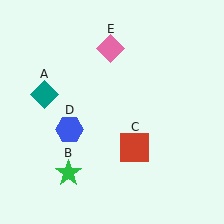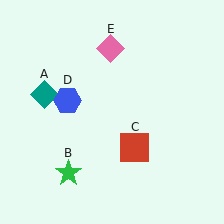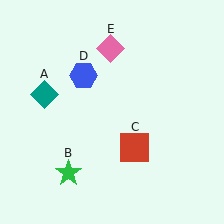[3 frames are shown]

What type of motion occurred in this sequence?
The blue hexagon (object D) rotated clockwise around the center of the scene.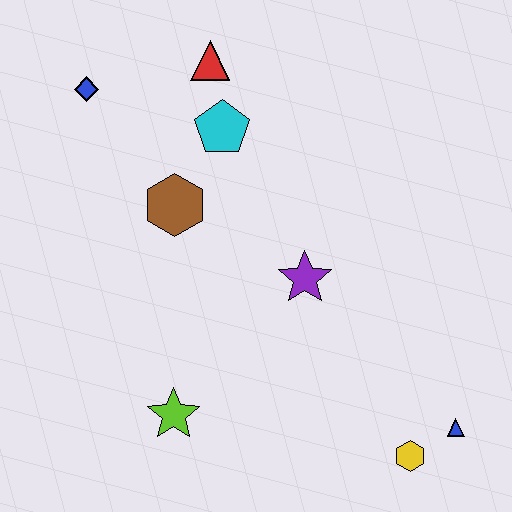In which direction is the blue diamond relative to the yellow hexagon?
The blue diamond is above the yellow hexagon.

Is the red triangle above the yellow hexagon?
Yes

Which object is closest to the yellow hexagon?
The blue triangle is closest to the yellow hexagon.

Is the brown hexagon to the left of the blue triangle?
Yes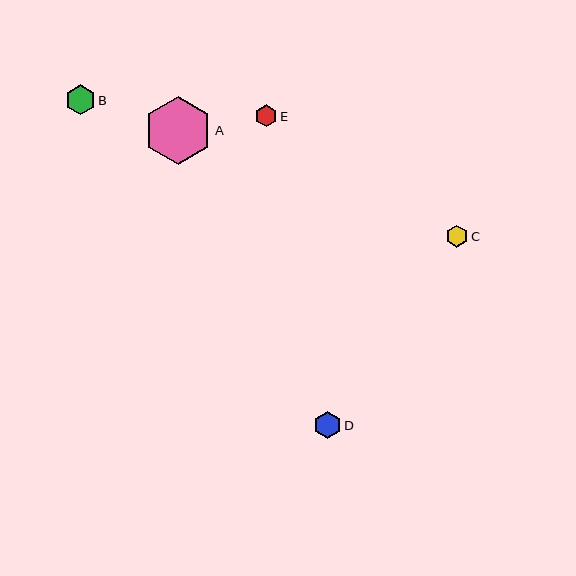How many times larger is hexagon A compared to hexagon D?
Hexagon A is approximately 2.5 times the size of hexagon D.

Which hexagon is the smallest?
Hexagon E is the smallest with a size of approximately 22 pixels.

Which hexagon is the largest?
Hexagon A is the largest with a size of approximately 68 pixels.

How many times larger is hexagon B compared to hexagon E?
Hexagon B is approximately 1.4 times the size of hexagon E.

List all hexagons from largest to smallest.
From largest to smallest: A, B, D, C, E.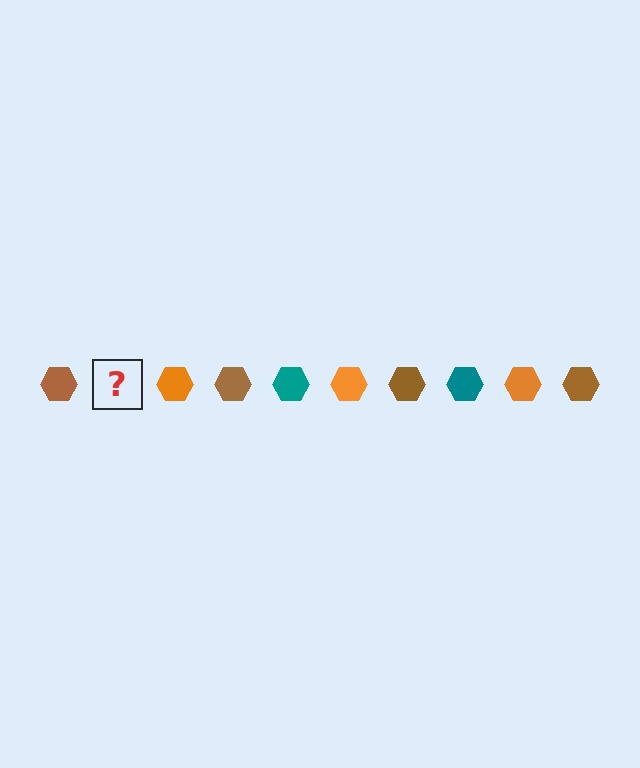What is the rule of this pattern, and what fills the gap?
The rule is that the pattern cycles through brown, teal, orange hexagons. The gap should be filled with a teal hexagon.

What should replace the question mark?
The question mark should be replaced with a teal hexagon.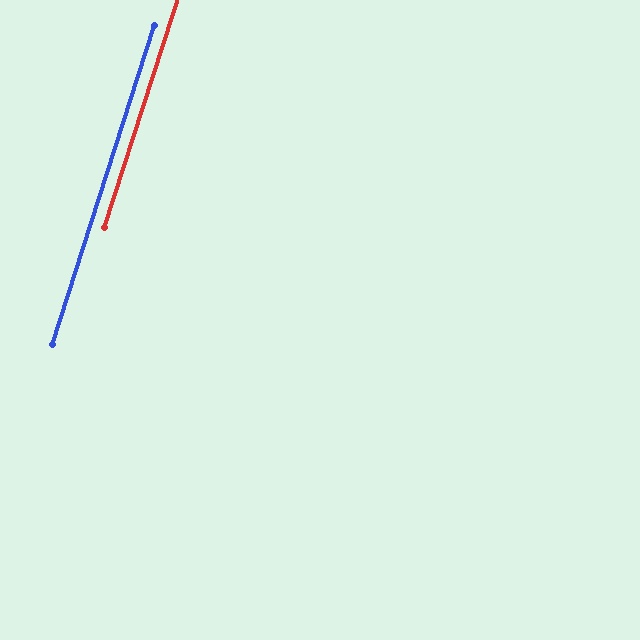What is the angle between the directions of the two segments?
Approximately 0 degrees.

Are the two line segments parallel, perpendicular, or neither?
Parallel — their directions differ by only 0.2°.